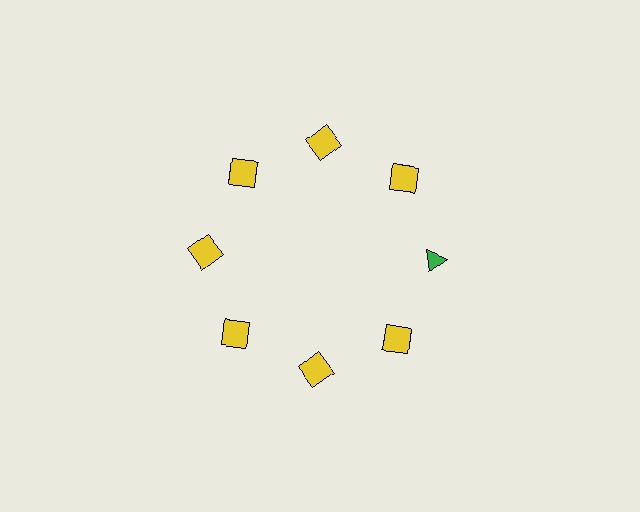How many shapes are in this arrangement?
There are 8 shapes arranged in a ring pattern.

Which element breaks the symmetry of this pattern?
The green triangle at roughly the 3 o'clock position breaks the symmetry. All other shapes are yellow squares.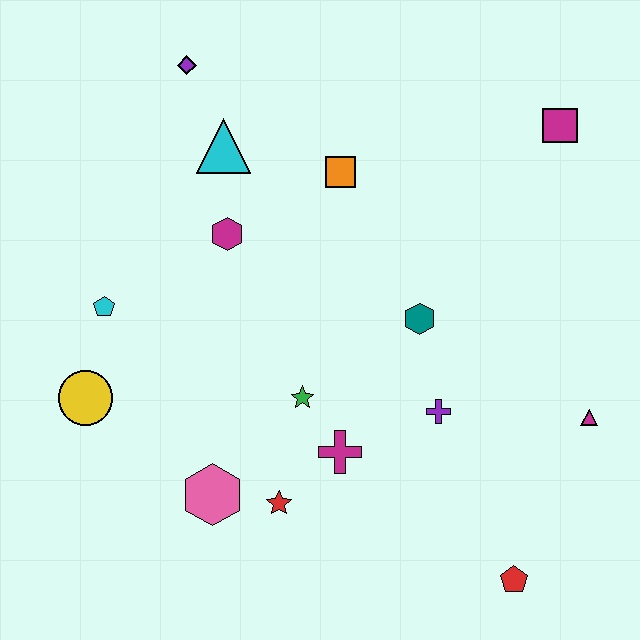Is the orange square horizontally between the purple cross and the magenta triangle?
No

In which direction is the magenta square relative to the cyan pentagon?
The magenta square is to the right of the cyan pentagon.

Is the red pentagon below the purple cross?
Yes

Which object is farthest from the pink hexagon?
The magenta square is farthest from the pink hexagon.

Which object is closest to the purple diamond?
The cyan triangle is closest to the purple diamond.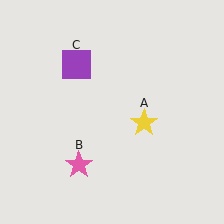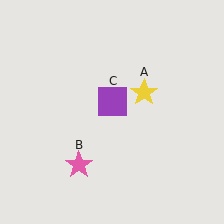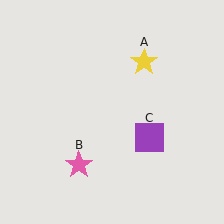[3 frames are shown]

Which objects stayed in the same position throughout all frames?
Pink star (object B) remained stationary.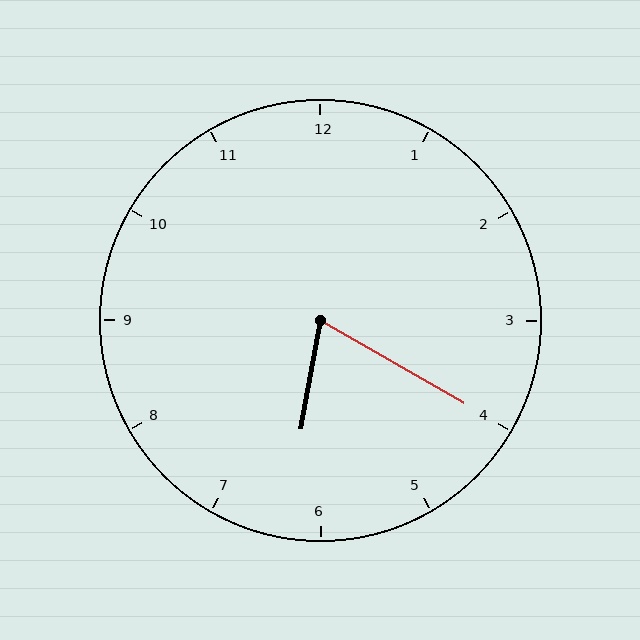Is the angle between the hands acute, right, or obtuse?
It is acute.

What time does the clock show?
6:20.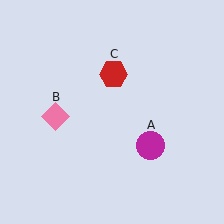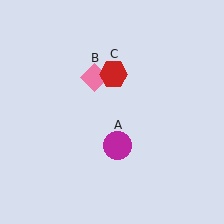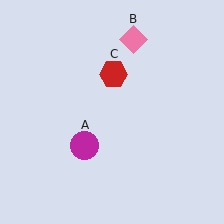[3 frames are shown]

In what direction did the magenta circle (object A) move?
The magenta circle (object A) moved left.